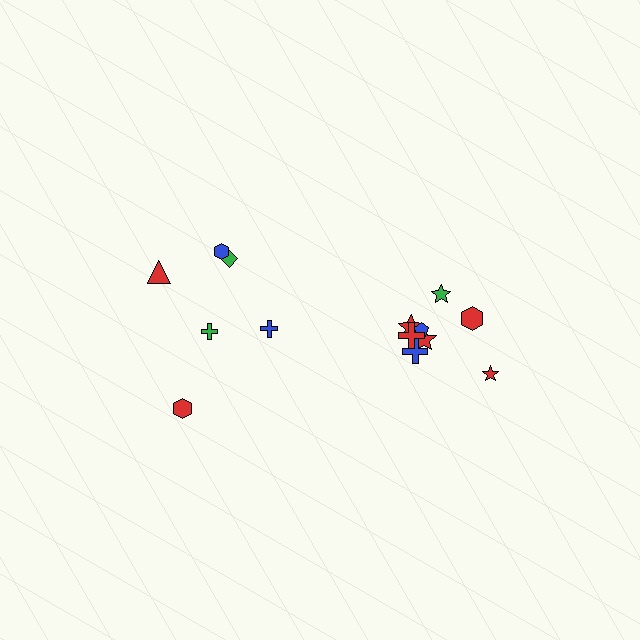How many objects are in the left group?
There are 6 objects.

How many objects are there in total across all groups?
There are 14 objects.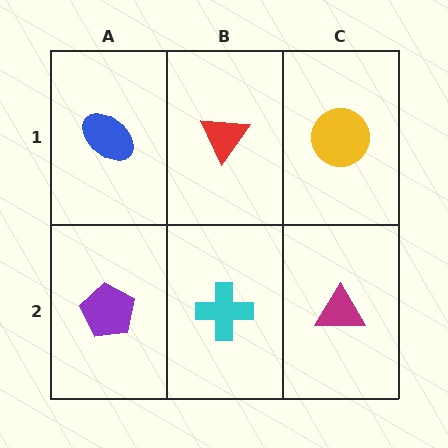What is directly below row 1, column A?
A purple pentagon.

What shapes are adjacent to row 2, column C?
A yellow circle (row 1, column C), a cyan cross (row 2, column B).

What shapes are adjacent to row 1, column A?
A purple pentagon (row 2, column A), a red triangle (row 1, column B).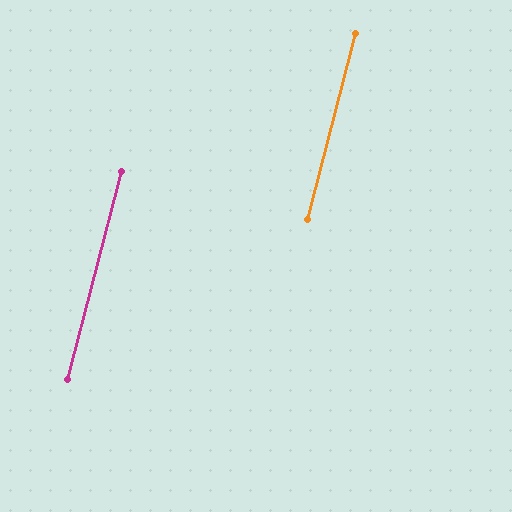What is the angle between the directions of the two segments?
Approximately 0 degrees.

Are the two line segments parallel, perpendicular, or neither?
Parallel — their directions differ by only 0.1°.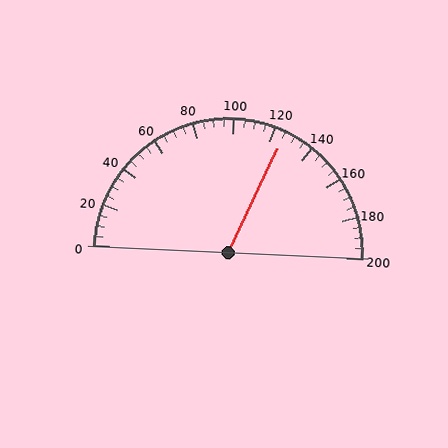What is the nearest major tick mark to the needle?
The nearest major tick mark is 120.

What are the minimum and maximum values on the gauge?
The gauge ranges from 0 to 200.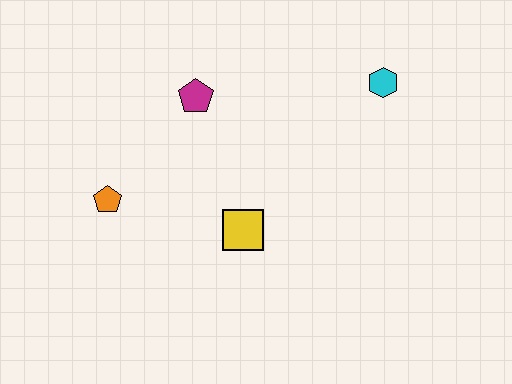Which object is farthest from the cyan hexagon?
The orange pentagon is farthest from the cyan hexagon.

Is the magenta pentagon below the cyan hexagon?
Yes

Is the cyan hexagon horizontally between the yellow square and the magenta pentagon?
No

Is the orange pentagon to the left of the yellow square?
Yes